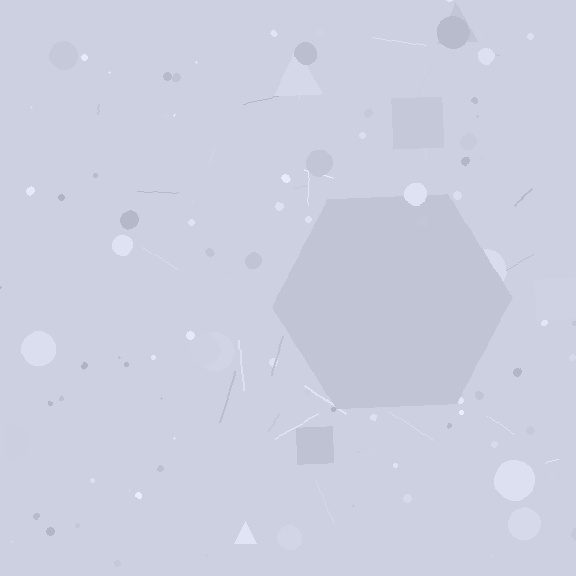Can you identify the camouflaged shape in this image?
The camouflaged shape is a hexagon.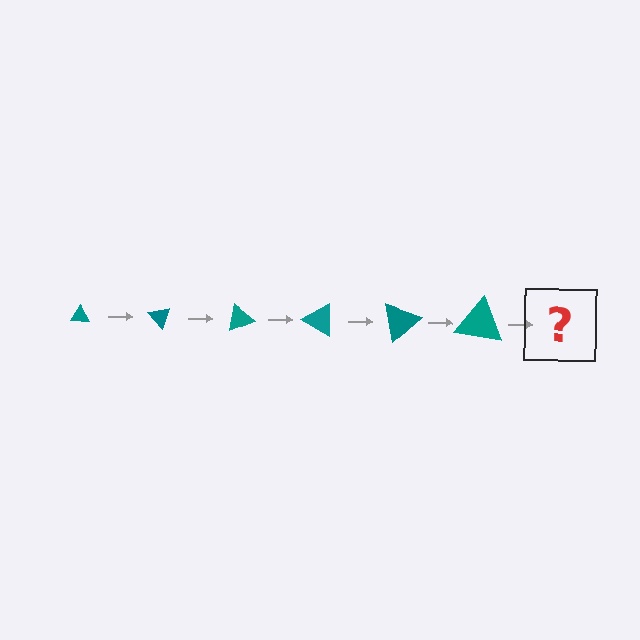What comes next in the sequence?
The next element should be a triangle, larger than the previous one and rotated 300 degrees from the start.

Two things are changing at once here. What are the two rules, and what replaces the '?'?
The two rules are that the triangle grows larger each step and it rotates 50 degrees each step. The '?' should be a triangle, larger than the previous one and rotated 300 degrees from the start.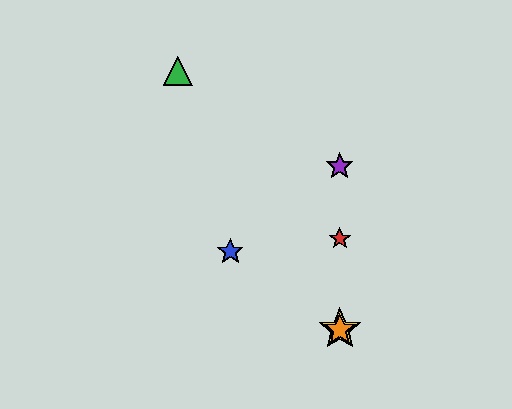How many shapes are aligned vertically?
4 shapes (the red star, the yellow star, the purple star, the orange star) are aligned vertically.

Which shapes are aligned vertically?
The red star, the yellow star, the purple star, the orange star are aligned vertically.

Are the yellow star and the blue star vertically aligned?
No, the yellow star is at x≈340 and the blue star is at x≈230.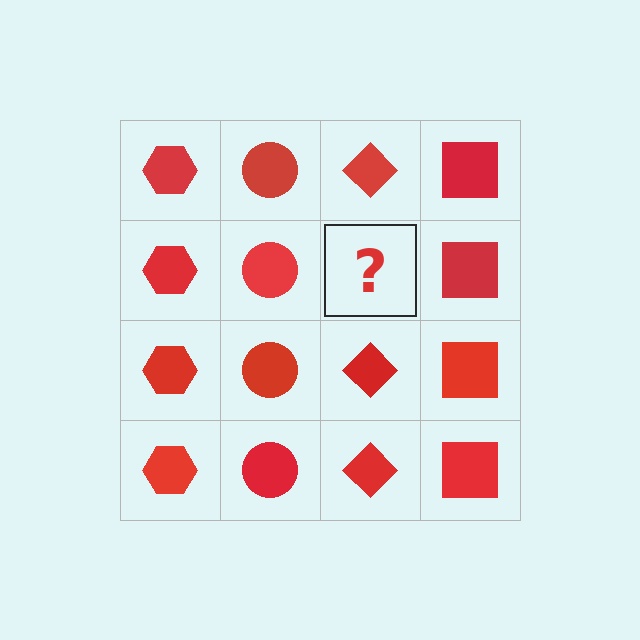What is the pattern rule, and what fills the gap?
The rule is that each column has a consistent shape. The gap should be filled with a red diamond.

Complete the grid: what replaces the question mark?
The question mark should be replaced with a red diamond.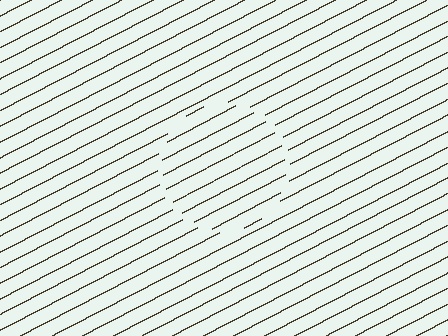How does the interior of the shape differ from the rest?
The interior of the shape contains the same grating, shifted by half a period — the contour is defined by the phase discontinuity where line-ends from the inner and outer gratings abut.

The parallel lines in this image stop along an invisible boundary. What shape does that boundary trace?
An illusory circle. The interior of the shape contains the same grating, shifted by half a period — the contour is defined by the phase discontinuity where line-ends from the inner and outer gratings abut.